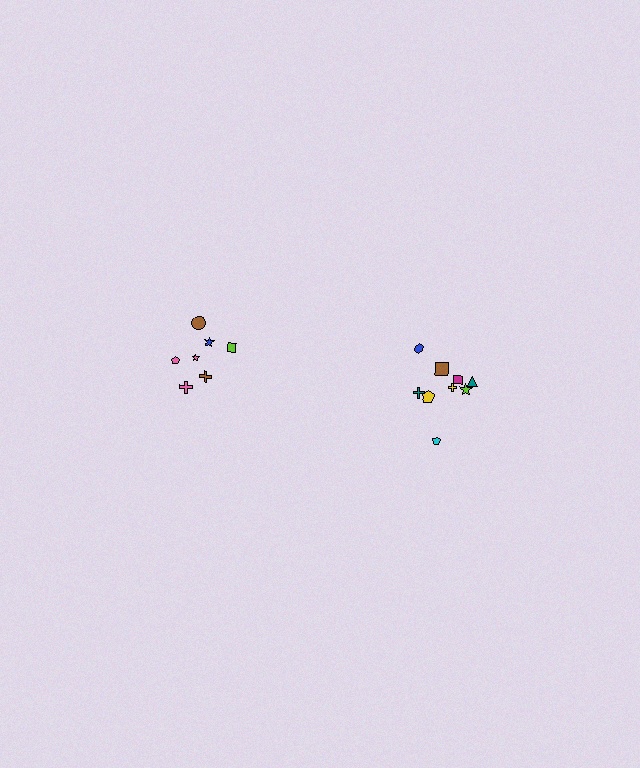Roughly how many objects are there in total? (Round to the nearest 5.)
Roughly 15 objects in total.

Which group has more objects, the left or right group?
The right group.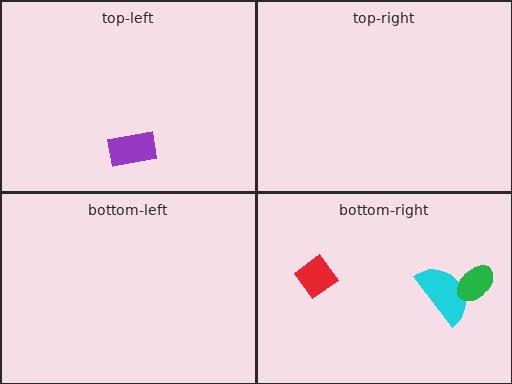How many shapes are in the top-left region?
1.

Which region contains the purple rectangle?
The top-left region.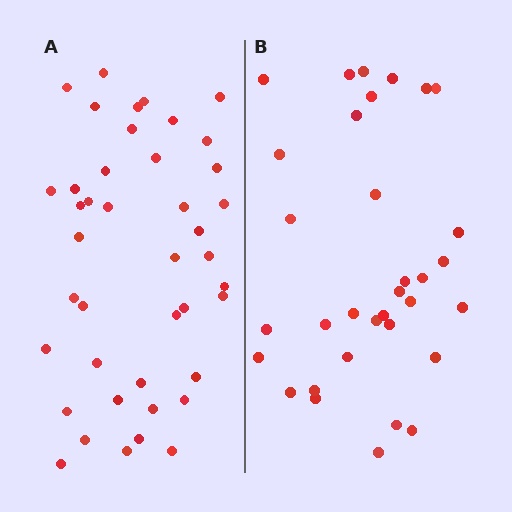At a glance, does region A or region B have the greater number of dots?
Region A (the left region) has more dots.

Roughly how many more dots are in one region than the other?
Region A has roughly 8 or so more dots than region B.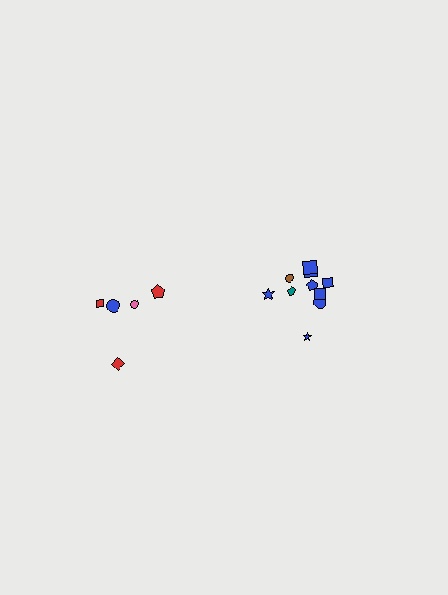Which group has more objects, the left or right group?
The right group.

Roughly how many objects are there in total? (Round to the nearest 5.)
Roughly 15 objects in total.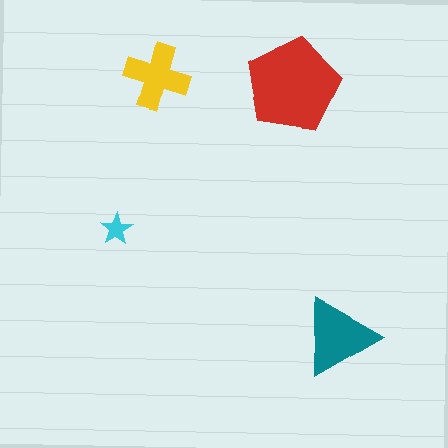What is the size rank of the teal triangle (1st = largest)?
2nd.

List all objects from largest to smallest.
The red pentagon, the teal triangle, the yellow cross, the cyan star.